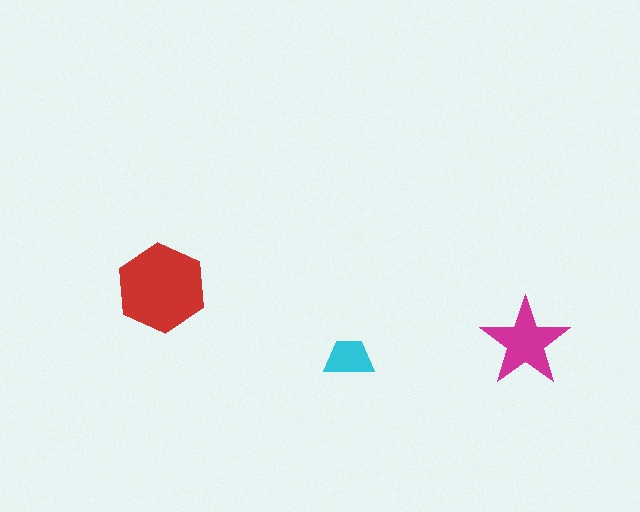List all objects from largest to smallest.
The red hexagon, the magenta star, the cyan trapezoid.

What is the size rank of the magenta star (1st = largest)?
2nd.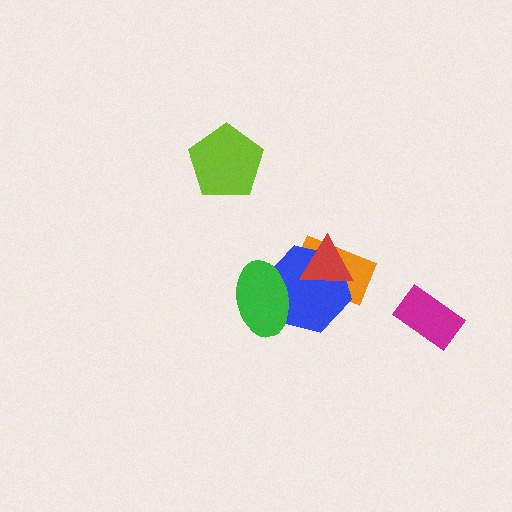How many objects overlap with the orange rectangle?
2 objects overlap with the orange rectangle.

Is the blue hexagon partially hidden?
Yes, it is partially covered by another shape.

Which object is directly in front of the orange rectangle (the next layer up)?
The blue hexagon is directly in front of the orange rectangle.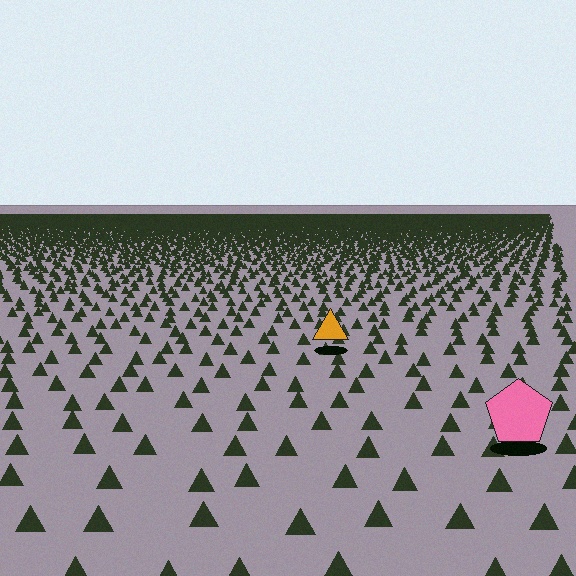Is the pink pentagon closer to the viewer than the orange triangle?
Yes. The pink pentagon is closer — you can tell from the texture gradient: the ground texture is coarser near it.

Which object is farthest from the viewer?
The orange triangle is farthest from the viewer. It appears smaller and the ground texture around it is denser.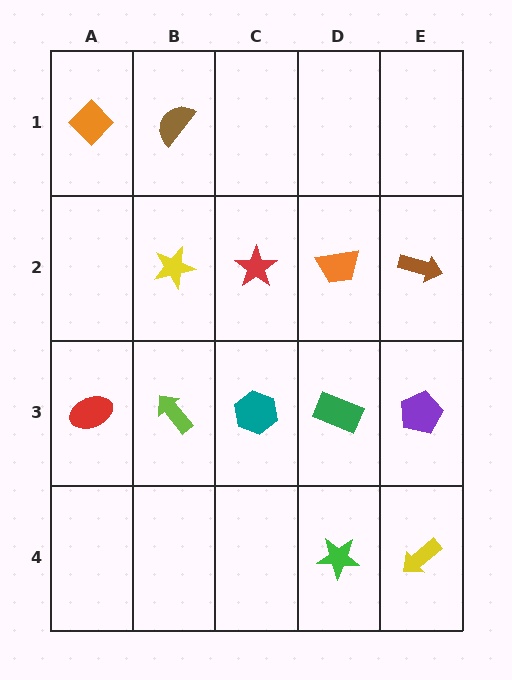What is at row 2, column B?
A yellow star.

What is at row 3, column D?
A green rectangle.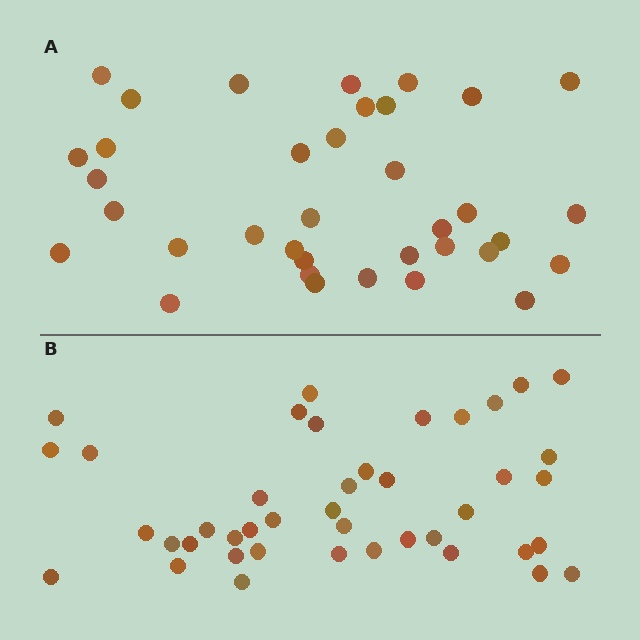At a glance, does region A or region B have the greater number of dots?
Region B (the bottom region) has more dots.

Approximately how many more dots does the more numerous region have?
Region B has about 6 more dots than region A.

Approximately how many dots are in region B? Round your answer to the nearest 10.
About 40 dots. (The exact count is 42, which rounds to 40.)